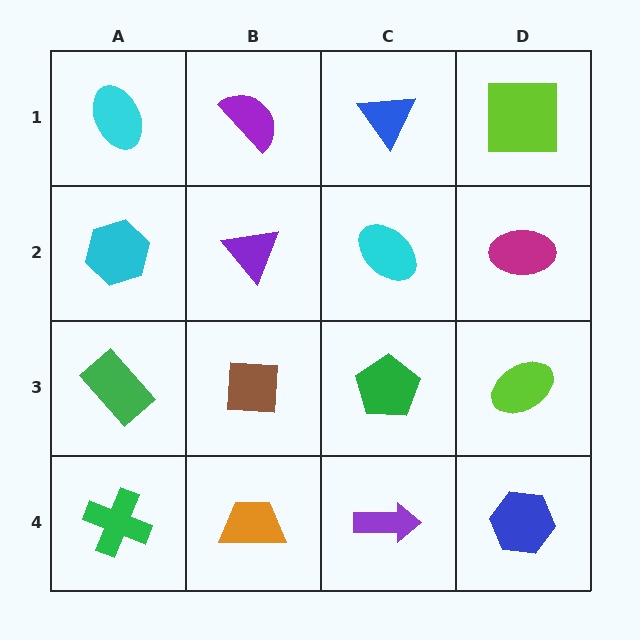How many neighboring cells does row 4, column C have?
3.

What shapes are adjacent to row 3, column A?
A cyan hexagon (row 2, column A), a green cross (row 4, column A), a brown square (row 3, column B).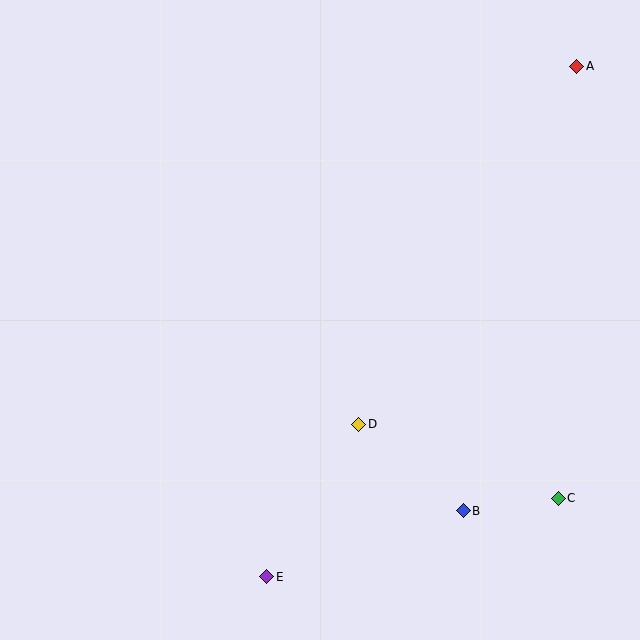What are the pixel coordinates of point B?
Point B is at (463, 511).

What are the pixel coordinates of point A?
Point A is at (577, 66).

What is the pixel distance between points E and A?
The distance between E and A is 597 pixels.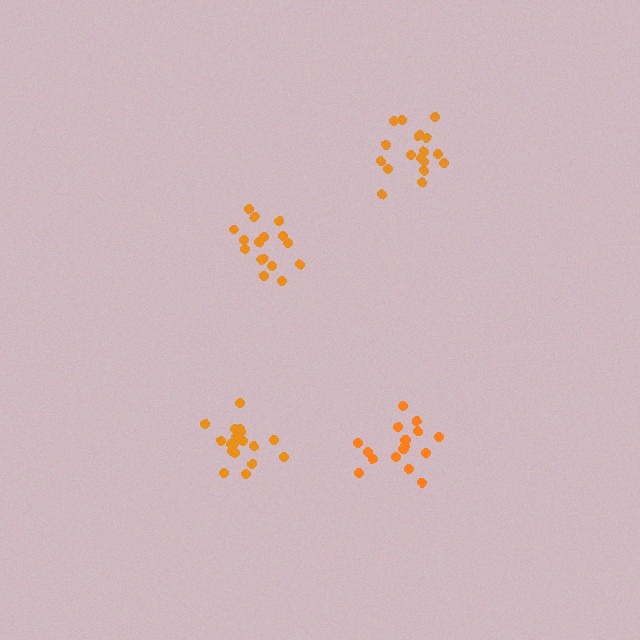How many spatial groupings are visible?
There are 4 spatial groupings.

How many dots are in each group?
Group 1: 18 dots, Group 2: 18 dots, Group 3: 19 dots, Group 4: 16 dots (71 total).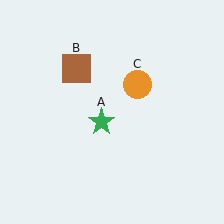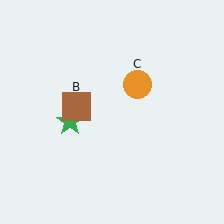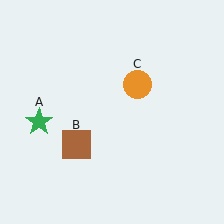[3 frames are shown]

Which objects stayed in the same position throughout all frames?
Orange circle (object C) remained stationary.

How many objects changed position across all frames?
2 objects changed position: green star (object A), brown square (object B).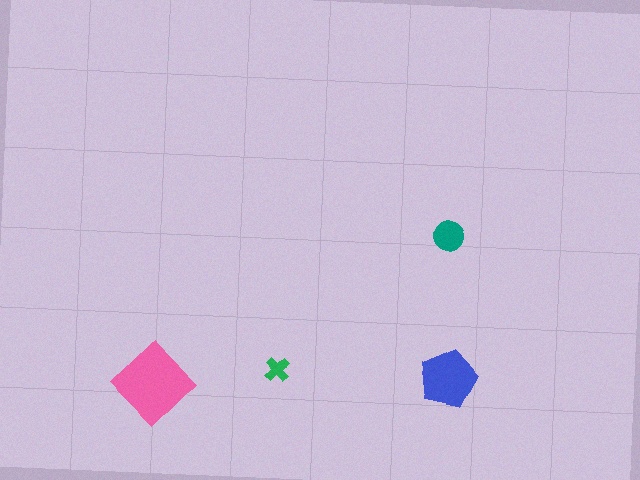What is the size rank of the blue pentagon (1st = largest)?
2nd.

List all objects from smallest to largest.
The green cross, the teal circle, the blue pentagon, the pink diamond.